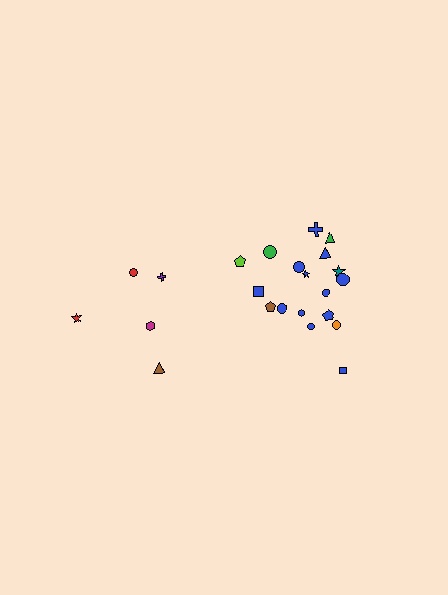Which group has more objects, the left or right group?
The right group.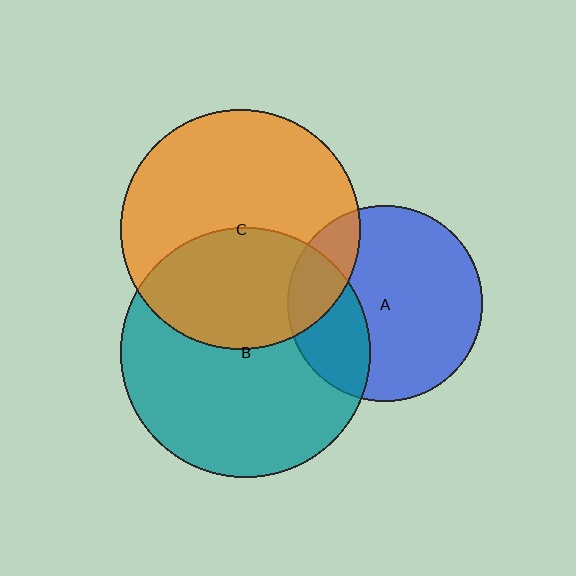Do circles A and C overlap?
Yes.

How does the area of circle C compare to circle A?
Approximately 1.5 times.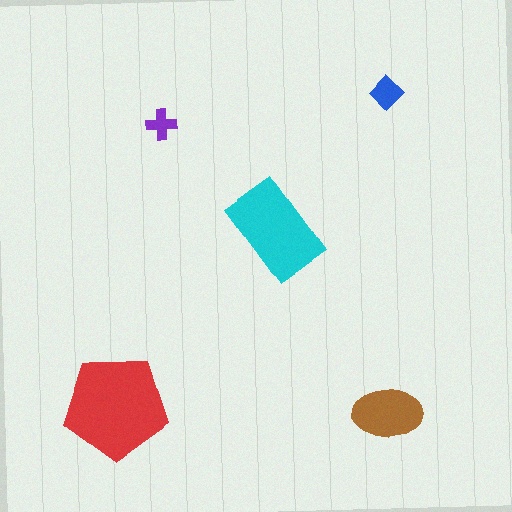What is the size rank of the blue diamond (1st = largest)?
4th.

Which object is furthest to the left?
The red pentagon is leftmost.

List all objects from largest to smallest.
The red pentagon, the cyan rectangle, the brown ellipse, the blue diamond, the purple cross.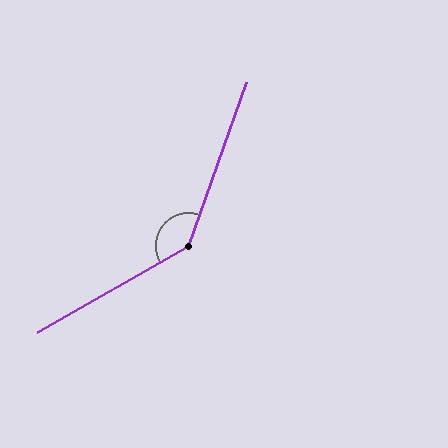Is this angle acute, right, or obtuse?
It is obtuse.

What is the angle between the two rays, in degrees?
Approximately 139 degrees.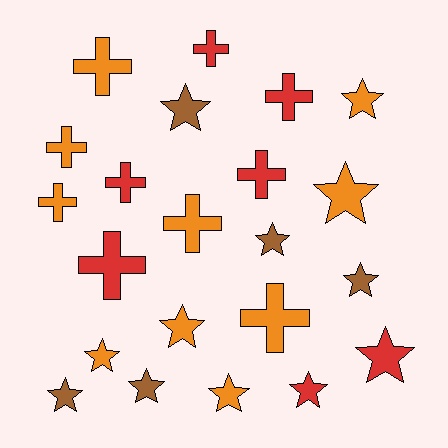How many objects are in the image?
There are 22 objects.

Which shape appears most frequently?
Star, with 12 objects.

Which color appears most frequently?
Orange, with 10 objects.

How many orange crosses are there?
There are 5 orange crosses.